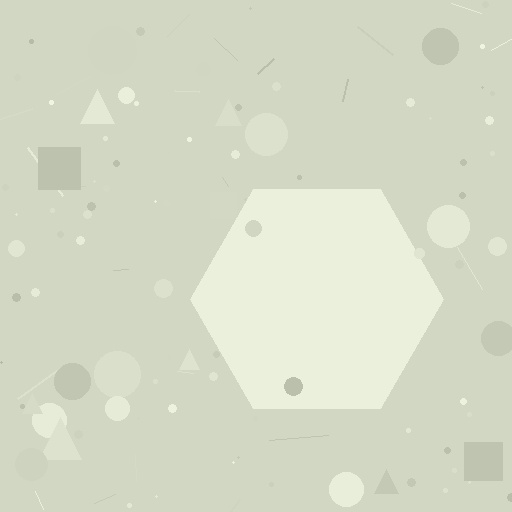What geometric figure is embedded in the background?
A hexagon is embedded in the background.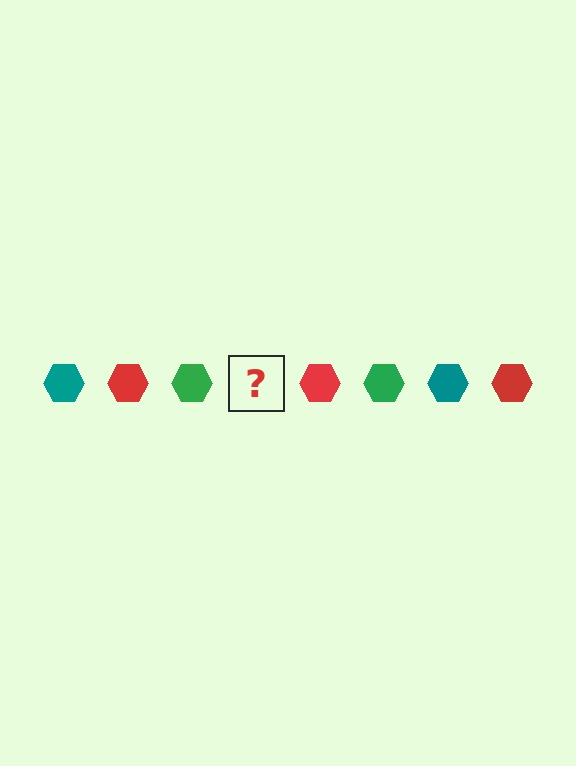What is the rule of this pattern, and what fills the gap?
The rule is that the pattern cycles through teal, red, green hexagons. The gap should be filled with a teal hexagon.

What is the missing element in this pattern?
The missing element is a teal hexagon.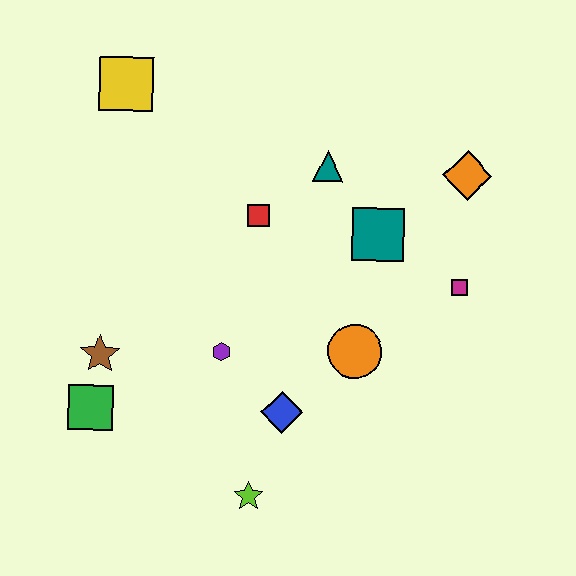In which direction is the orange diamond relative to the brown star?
The orange diamond is to the right of the brown star.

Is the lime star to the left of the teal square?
Yes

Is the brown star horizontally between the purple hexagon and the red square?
No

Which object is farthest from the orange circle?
The yellow square is farthest from the orange circle.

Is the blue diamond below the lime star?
No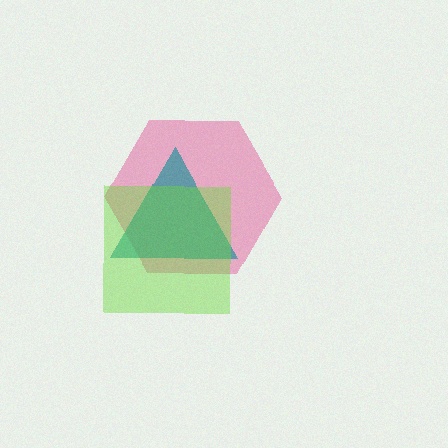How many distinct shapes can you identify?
There are 3 distinct shapes: a pink hexagon, a teal triangle, a lime square.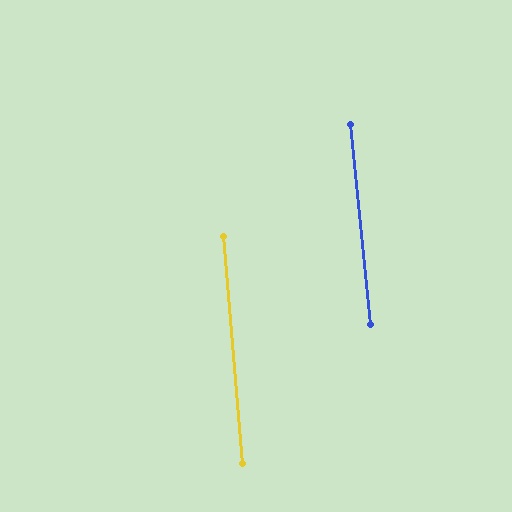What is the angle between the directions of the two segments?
Approximately 1 degree.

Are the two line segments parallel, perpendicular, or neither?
Parallel — their directions differ by only 0.9°.